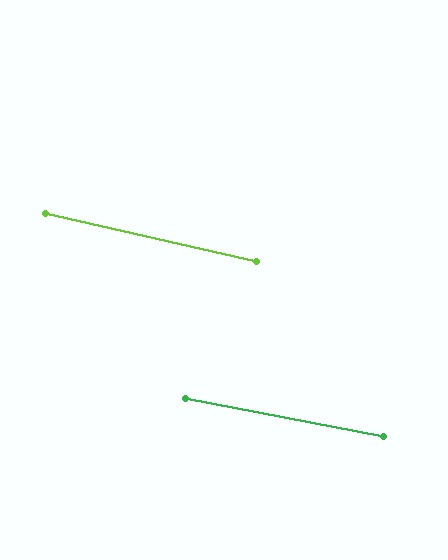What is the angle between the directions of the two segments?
Approximately 2 degrees.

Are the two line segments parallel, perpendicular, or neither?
Parallel — their directions differ by only 2.0°.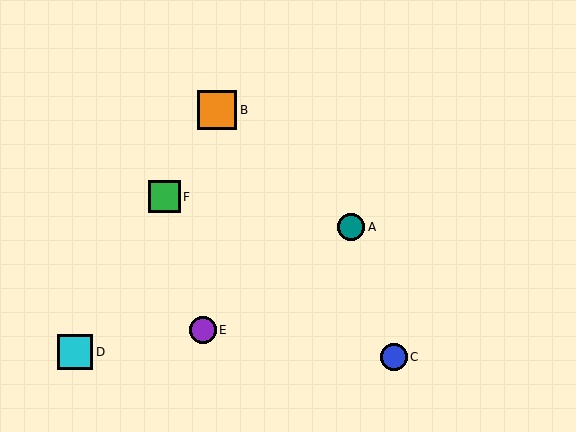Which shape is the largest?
The orange square (labeled B) is the largest.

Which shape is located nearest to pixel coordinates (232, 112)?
The orange square (labeled B) at (217, 110) is nearest to that location.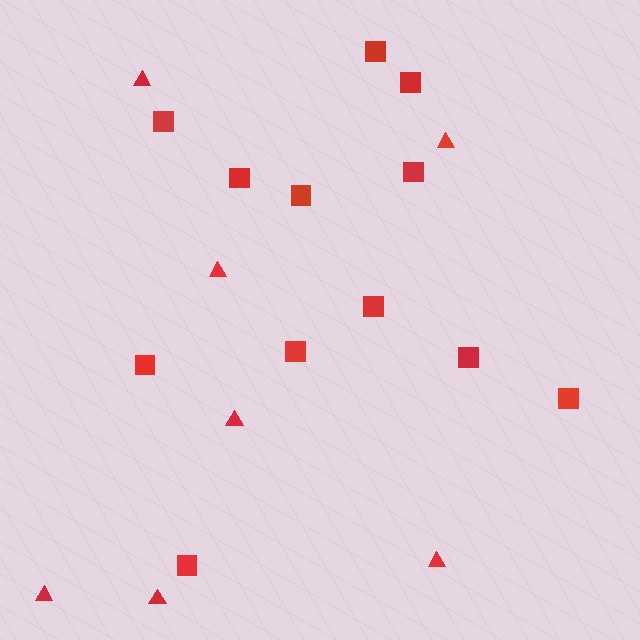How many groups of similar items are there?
There are 2 groups: one group of triangles (7) and one group of squares (12).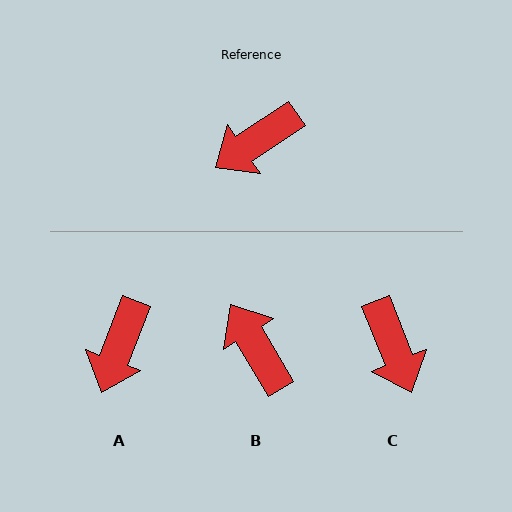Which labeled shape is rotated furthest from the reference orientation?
B, about 93 degrees away.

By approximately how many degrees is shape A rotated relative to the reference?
Approximately 35 degrees counter-clockwise.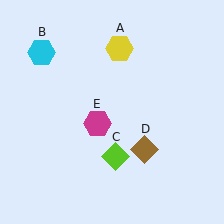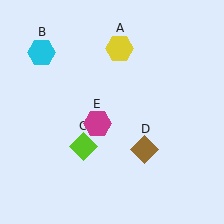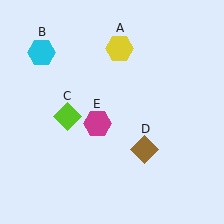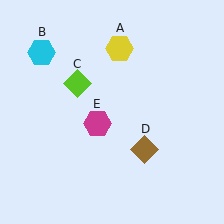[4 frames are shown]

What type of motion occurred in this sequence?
The lime diamond (object C) rotated clockwise around the center of the scene.